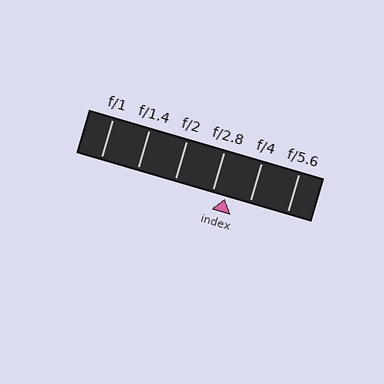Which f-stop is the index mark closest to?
The index mark is closest to f/2.8.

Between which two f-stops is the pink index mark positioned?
The index mark is between f/2.8 and f/4.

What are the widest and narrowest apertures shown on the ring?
The widest aperture shown is f/1 and the narrowest is f/5.6.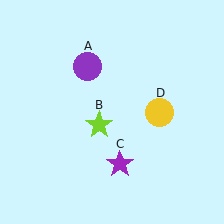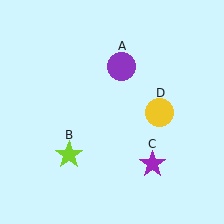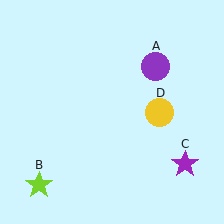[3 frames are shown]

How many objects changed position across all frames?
3 objects changed position: purple circle (object A), lime star (object B), purple star (object C).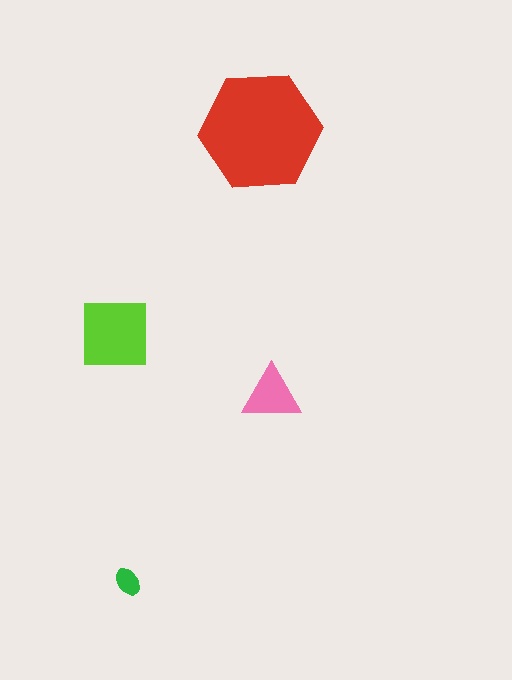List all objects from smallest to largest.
The green ellipse, the pink triangle, the lime square, the red hexagon.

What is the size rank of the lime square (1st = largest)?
2nd.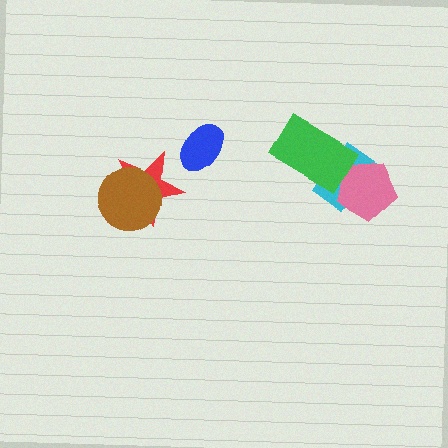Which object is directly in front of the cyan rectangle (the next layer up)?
The pink pentagon is directly in front of the cyan rectangle.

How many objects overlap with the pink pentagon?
1 object overlaps with the pink pentagon.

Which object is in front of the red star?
The brown circle is in front of the red star.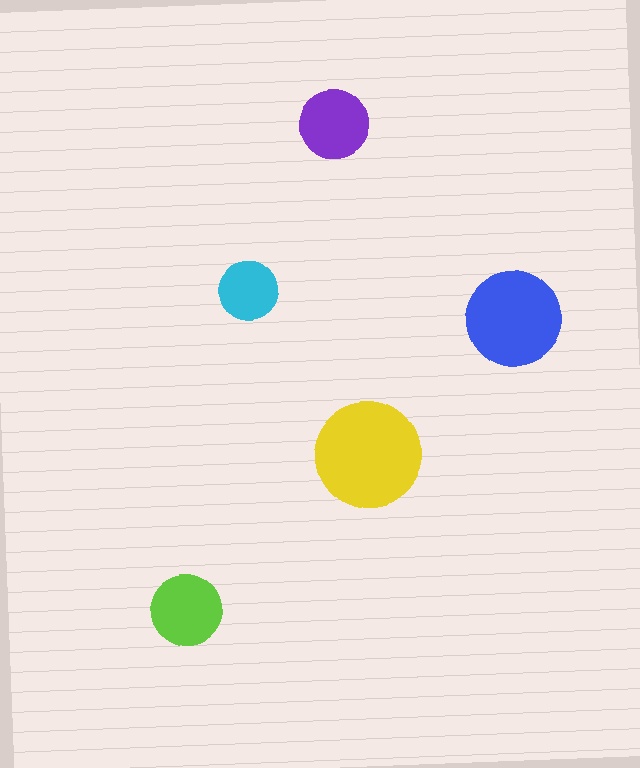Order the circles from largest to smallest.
the yellow one, the blue one, the lime one, the purple one, the cyan one.